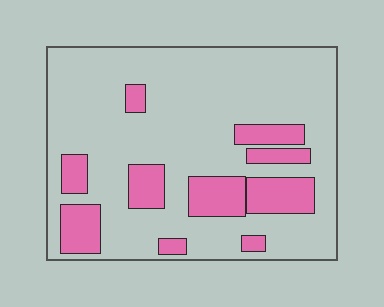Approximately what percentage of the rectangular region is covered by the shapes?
Approximately 20%.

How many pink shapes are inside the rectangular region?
10.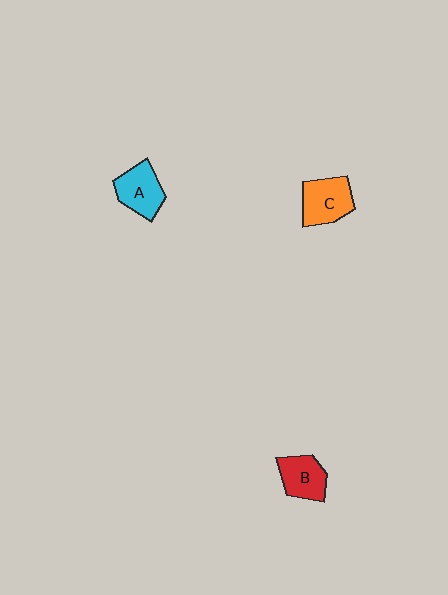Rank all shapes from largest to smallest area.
From largest to smallest: C (orange), A (cyan), B (red).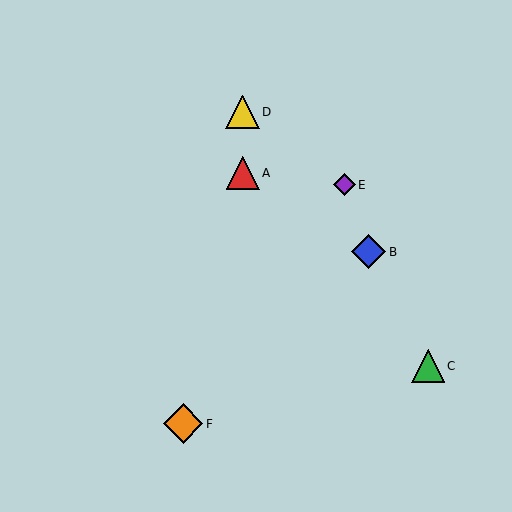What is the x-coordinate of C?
Object C is at x≈428.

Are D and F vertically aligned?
No, D is at x≈243 and F is at x≈183.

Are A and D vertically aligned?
Yes, both are at x≈243.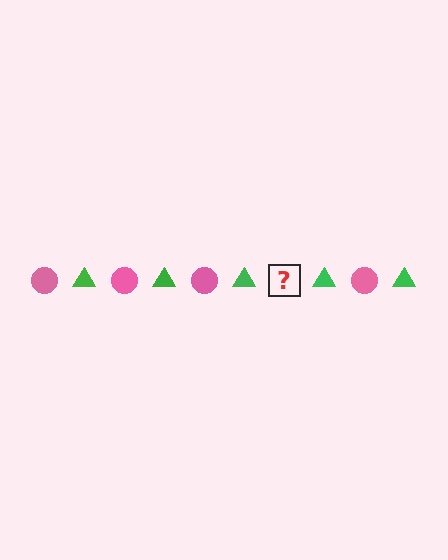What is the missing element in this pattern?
The missing element is a pink circle.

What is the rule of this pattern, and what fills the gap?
The rule is that the pattern alternates between pink circle and green triangle. The gap should be filled with a pink circle.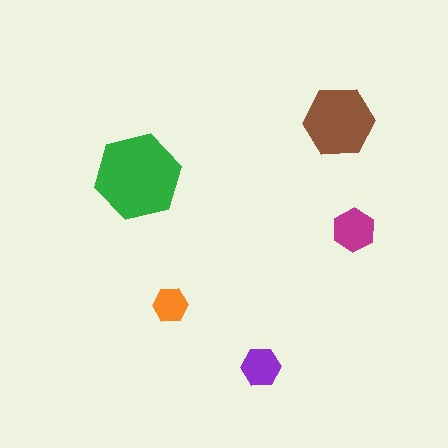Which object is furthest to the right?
The magenta hexagon is rightmost.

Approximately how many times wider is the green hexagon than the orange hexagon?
About 2.5 times wider.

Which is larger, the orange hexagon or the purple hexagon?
The purple one.